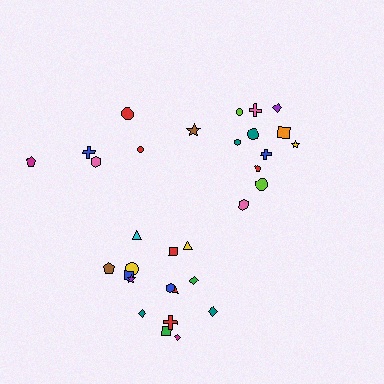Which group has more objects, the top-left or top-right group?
The top-right group.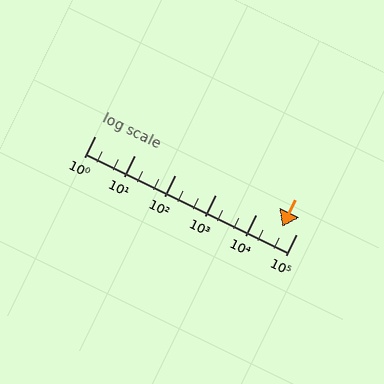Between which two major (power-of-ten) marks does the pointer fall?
The pointer is between 10000 and 100000.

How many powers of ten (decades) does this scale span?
The scale spans 5 decades, from 1 to 100000.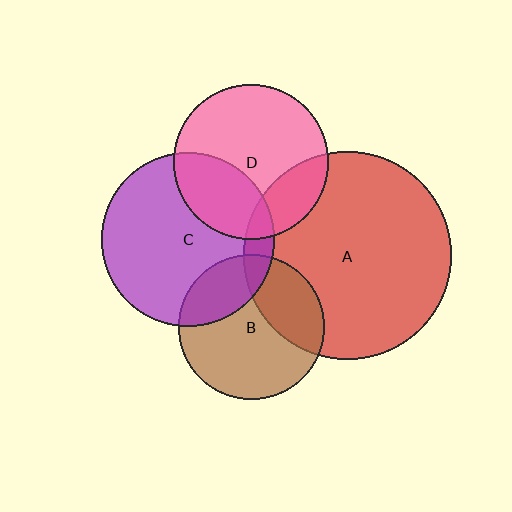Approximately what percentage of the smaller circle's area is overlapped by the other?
Approximately 10%.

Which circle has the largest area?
Circle A (red).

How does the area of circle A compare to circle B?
Approximately 2.0 times.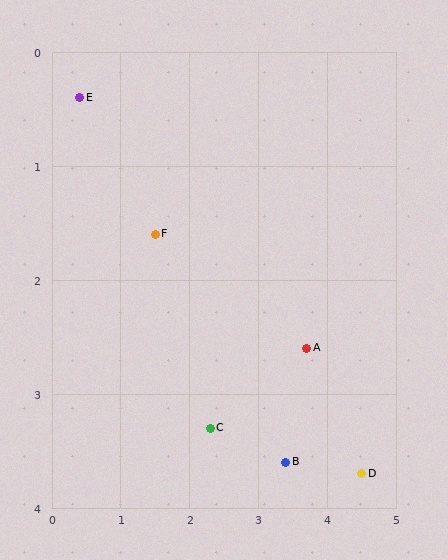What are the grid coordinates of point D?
Point D is at approximately (4.5, 3.7).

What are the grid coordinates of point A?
Point A is at approximately (3.7, 2.6).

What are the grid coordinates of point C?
Point C is at approximately (2.3, 3.3).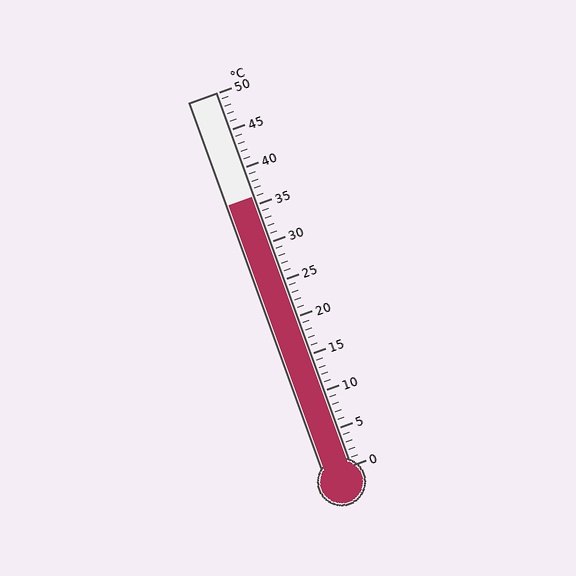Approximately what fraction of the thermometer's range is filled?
The thermometer is filled to approximately 70% of its range.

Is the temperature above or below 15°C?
The temperature is above 15°C.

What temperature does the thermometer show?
The thermometer shows approximately 36°C.